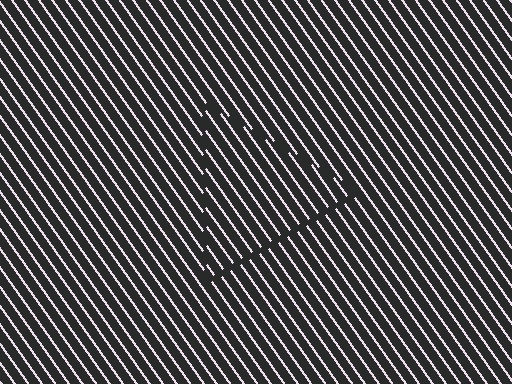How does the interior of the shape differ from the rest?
The interior of the shape contains the same grating, shifted by half a period — the contour is defined by the phase discontinuity where line-ends from the inner and outer gratings abut.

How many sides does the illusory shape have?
3 sides — the line-ends trace a triangle.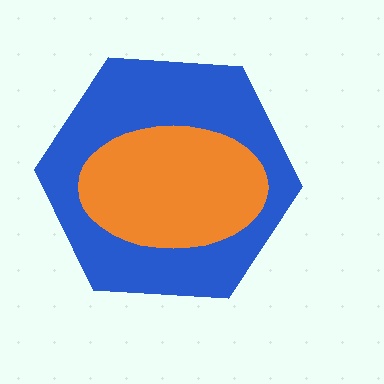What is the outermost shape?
The blue hexagon.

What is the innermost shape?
The orange ellipse.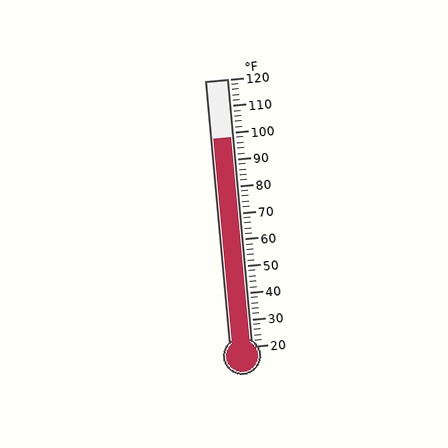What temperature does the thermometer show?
The thermometer shows approximately 98°F.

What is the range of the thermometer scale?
The thermometer scale ranges from 20°F to 120°F.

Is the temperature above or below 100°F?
The temperature is below 100°F.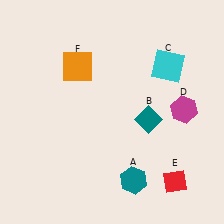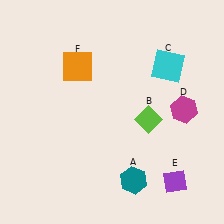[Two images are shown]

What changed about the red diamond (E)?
In Image 1, E is red. In Image 2, it changed to purple.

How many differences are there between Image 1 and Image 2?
There are 2 differences between the two images.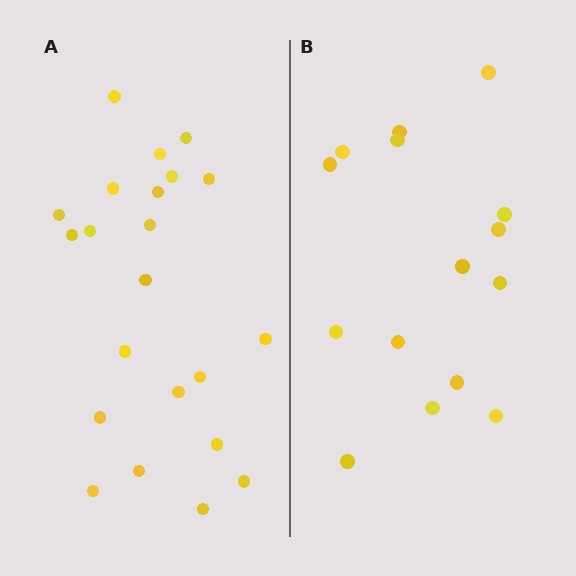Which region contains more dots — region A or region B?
Region A (the left region) has more dots.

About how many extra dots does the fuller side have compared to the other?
Region A has roughly 8 or so more dots than region B.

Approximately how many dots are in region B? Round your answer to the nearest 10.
About 20 dots. (The exact count is 15, which rounds to 20.)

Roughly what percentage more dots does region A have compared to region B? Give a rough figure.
About 45% more.